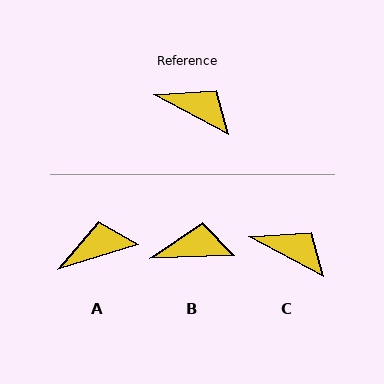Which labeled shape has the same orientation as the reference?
C.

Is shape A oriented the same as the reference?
No, it is off by about 46 degrees.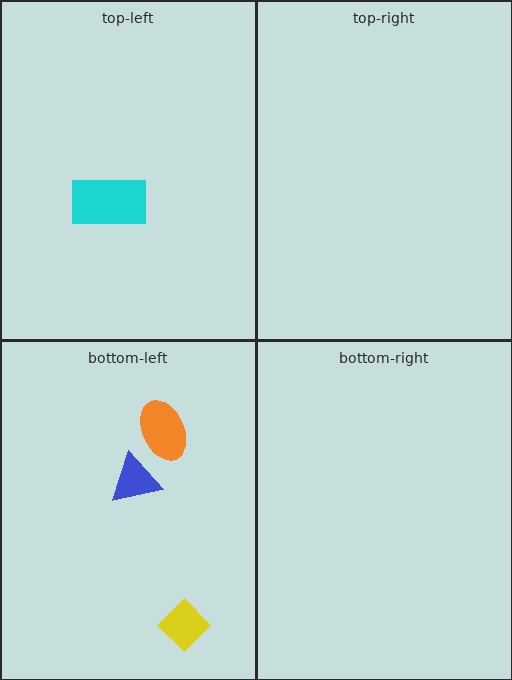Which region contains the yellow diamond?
The bottom-left region.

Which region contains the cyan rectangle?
The top-left region.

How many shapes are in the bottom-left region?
3.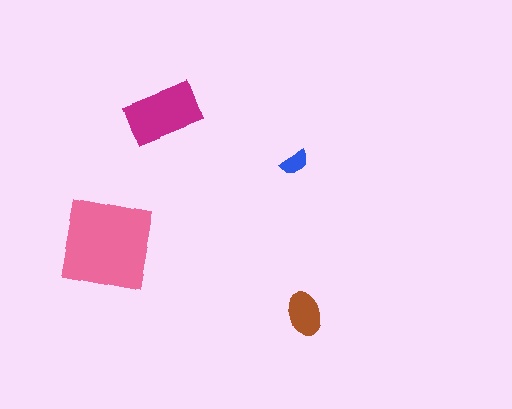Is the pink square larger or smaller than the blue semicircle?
Larger.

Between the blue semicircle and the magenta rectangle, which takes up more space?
The magenta rectangle.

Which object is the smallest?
The blue semicircle.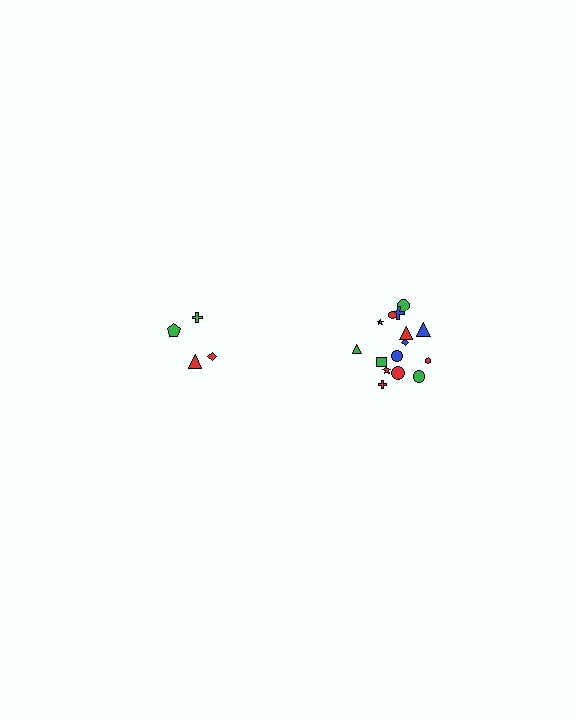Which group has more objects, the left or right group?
The right group.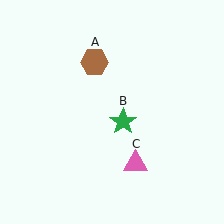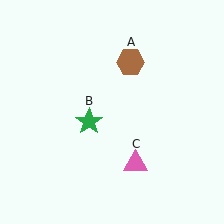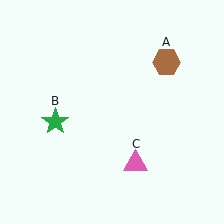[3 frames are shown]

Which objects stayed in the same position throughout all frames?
Pink triangle (object C) remained stationary.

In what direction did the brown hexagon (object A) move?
The brown hexagon (object A) moved right.